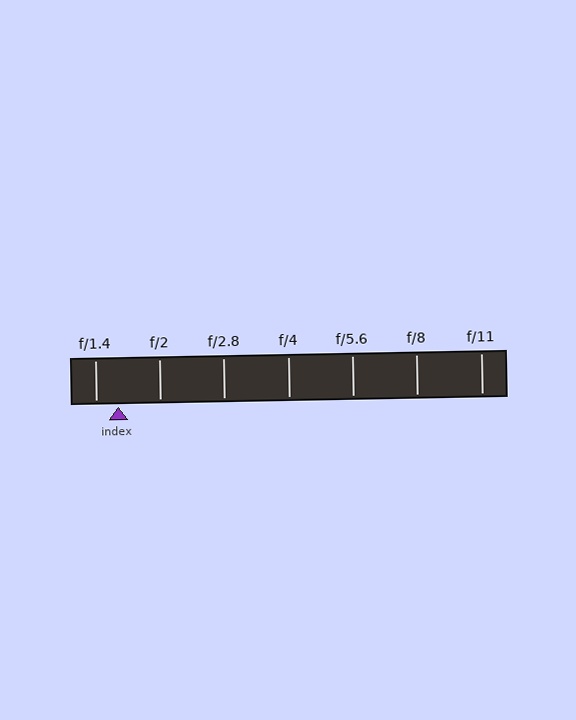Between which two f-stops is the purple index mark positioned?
The index mark is between f/1.4 and f/2.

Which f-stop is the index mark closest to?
The index mark is closest to f/1.4.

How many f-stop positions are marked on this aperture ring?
There are 7 f-stop positions marked.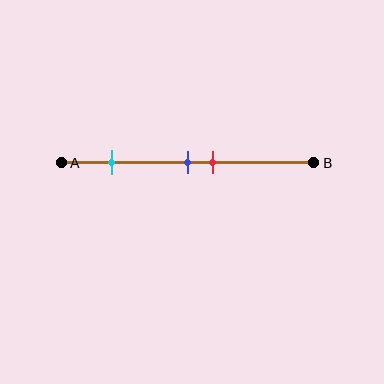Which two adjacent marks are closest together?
The blue and red marks are the closest adjacent pair.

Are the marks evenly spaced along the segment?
No, the marks are not evenly spaced.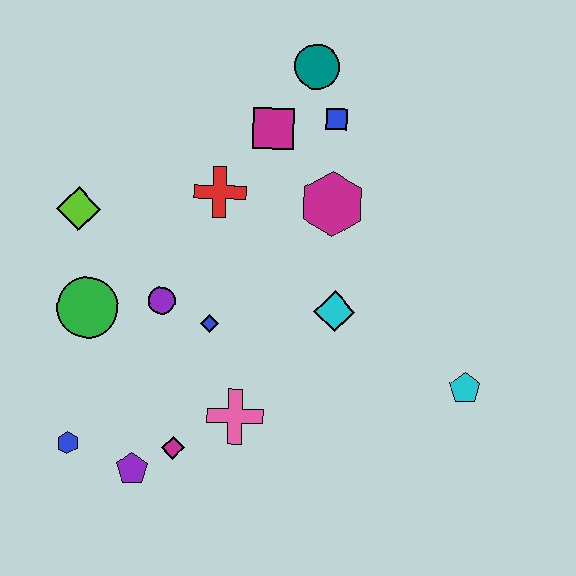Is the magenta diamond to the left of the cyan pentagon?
Yes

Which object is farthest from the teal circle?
The blue hexagon is farthest from the teal circle.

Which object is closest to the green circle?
The purple circle is closest to the green circle.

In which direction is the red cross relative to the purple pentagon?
The red cross is above the purple pentagon.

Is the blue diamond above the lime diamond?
No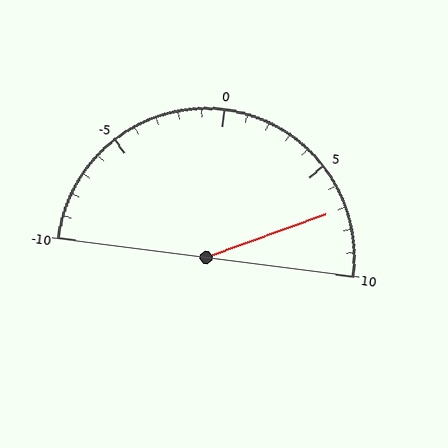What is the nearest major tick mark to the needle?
The nearest major tick mark is 5.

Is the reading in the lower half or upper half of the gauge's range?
The reading is in the upper half of the range (-10 to 10).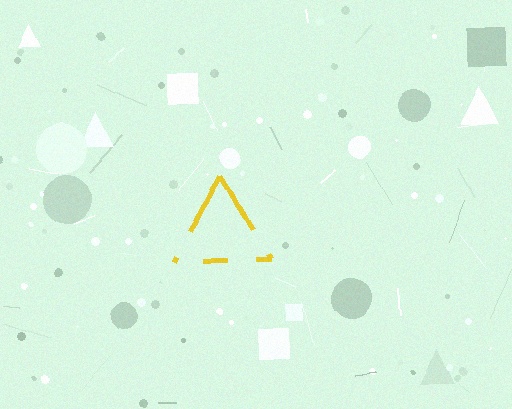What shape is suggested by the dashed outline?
The dashed outline suggests a triangle.